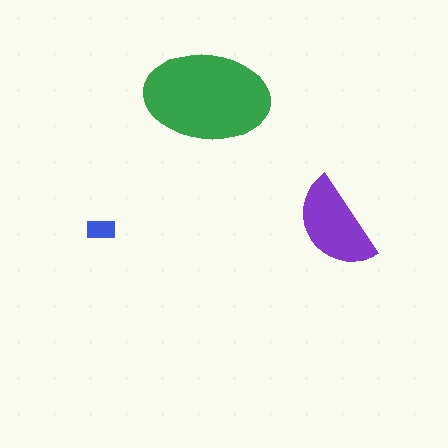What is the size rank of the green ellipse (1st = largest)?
1st.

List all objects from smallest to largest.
The blue rectangle, the purple semicircle, the green ellipse.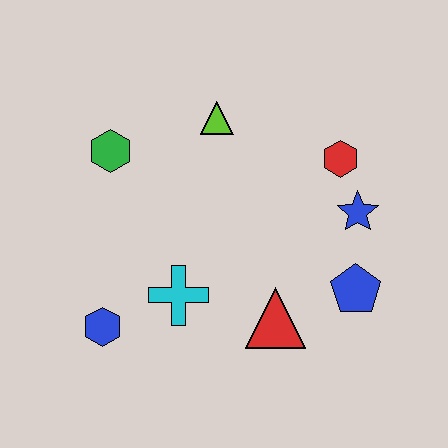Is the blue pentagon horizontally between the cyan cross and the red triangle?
No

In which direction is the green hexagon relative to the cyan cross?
The green hexagon is above the cyan cross.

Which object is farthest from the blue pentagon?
The green hexagon is farthest from the blue pentagon.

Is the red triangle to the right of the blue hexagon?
Yes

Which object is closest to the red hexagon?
The blue star is closest to the red hexagon.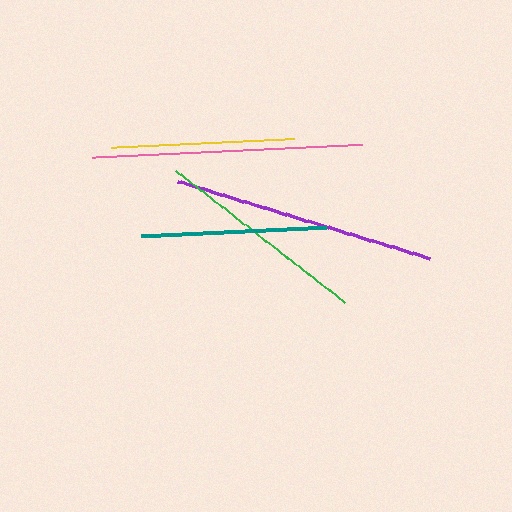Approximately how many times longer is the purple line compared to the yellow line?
The purple line is approximately 1.4 times the length of the yellow line.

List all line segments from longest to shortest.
From longest to shortest: pink, purple, green, teal, yellow.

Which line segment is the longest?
The pink line is the longest at approximately 269 pixels.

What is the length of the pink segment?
The pink segment is approximately 269 pixels long.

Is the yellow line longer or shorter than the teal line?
The teal line is longer than the yellow line.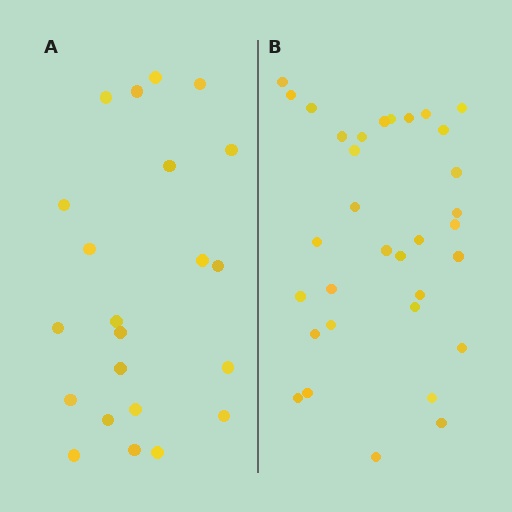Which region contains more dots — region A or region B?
Region B (the right region) has more dots.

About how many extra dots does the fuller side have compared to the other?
Region B has roughly 12 or so more dots than region A.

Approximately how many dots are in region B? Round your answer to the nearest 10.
About 30 dots. (The exact count is 33, which rounds to 30.)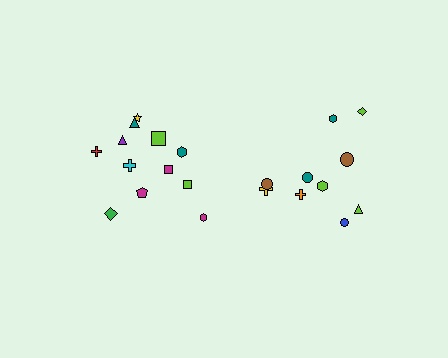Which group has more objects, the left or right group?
The left group.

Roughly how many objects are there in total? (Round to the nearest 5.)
Roughly 20 objects in total.